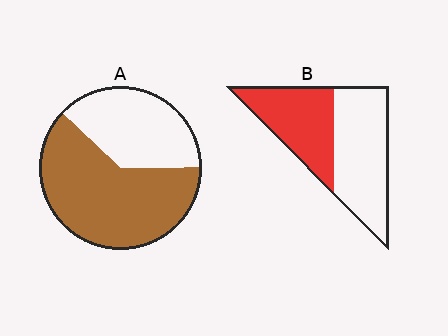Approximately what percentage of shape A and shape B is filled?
A is approximately 60% and B is approximately 45%.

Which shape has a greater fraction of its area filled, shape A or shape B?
Shape A.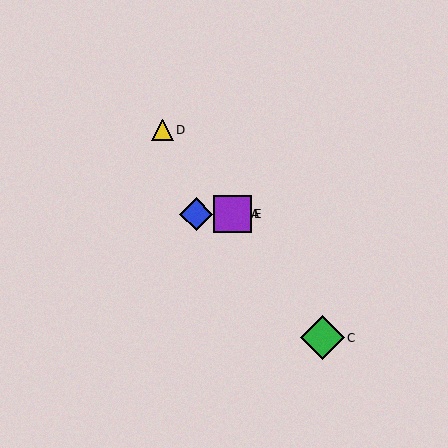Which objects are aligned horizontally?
Objects A, B, E are aligned horizontally.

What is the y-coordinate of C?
Object C is at y≈338.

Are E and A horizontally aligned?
Yes, both are at y≈214.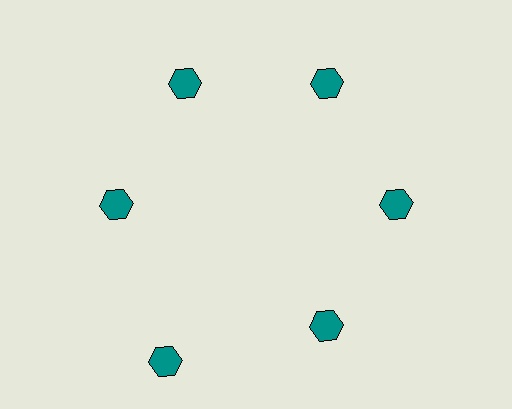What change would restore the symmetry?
The symmetry would be restored by moving it inward, back onto the ring so that all 6 hexagons sit at equal angles and equal distance from the center.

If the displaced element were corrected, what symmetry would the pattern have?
It would have 6-fold rotational symmetry — the pattern would map onto itself every 60 degrees.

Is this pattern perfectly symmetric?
No. The 6 teal hexagons are arranged in a ring, but one element near the 7 o'clock position is pushed outward from the center, breaking the 6-fold rotational symmetry.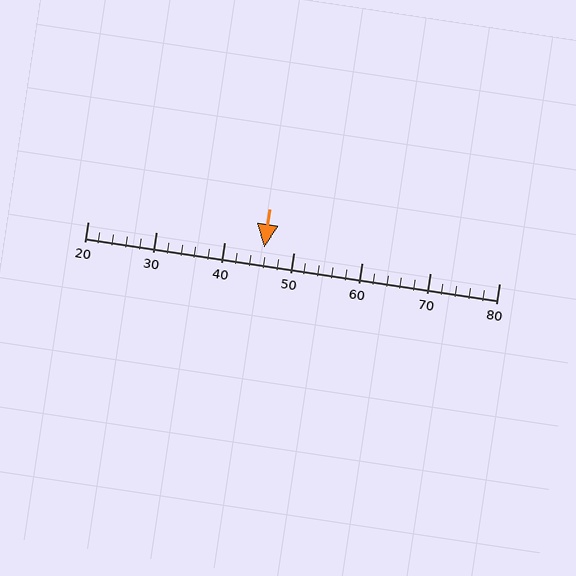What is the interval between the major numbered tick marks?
The major tick marks are spaced 10 units apart.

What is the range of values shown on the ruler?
The ruler shows values from 20 to 80.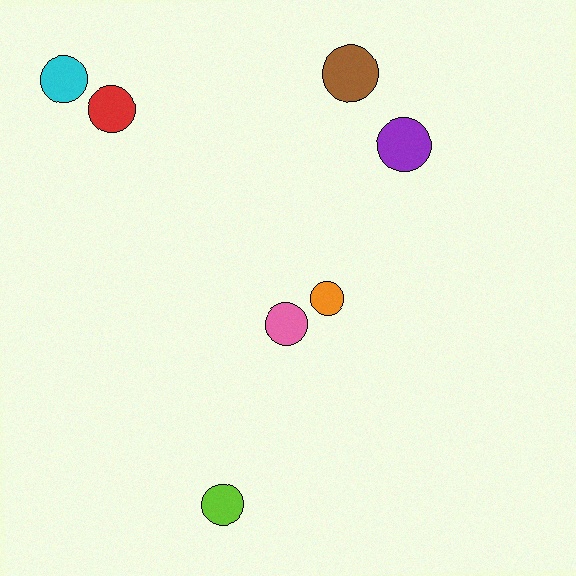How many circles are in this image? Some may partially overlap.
There are 7 circles.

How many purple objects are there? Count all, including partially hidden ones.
There is 1 purple object.